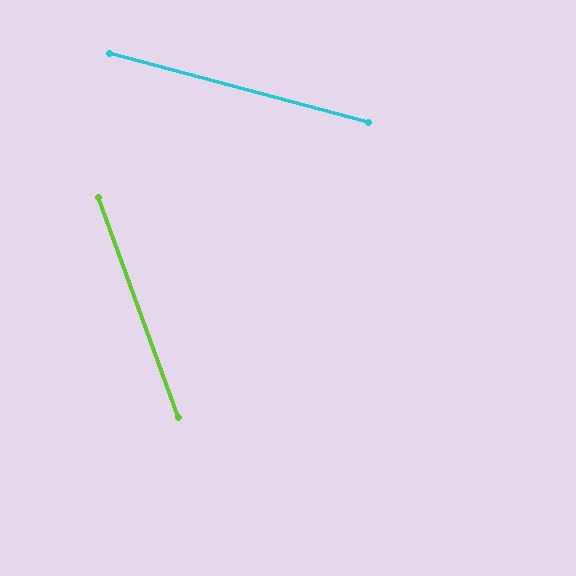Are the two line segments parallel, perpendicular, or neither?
Neither parallel nor perpendicular — they differ by about 55°.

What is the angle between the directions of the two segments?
Approximately 55 degrees.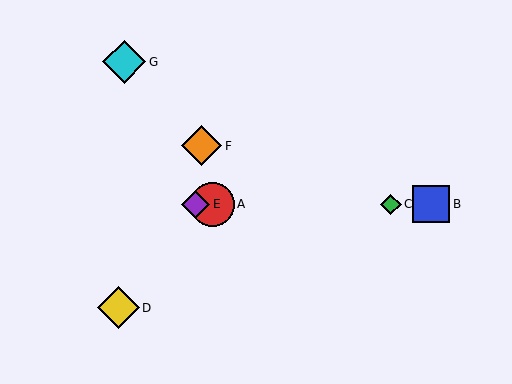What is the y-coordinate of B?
Object B is at y≈204.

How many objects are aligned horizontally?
4 objects (A, B, C, E) are aligned horizontally.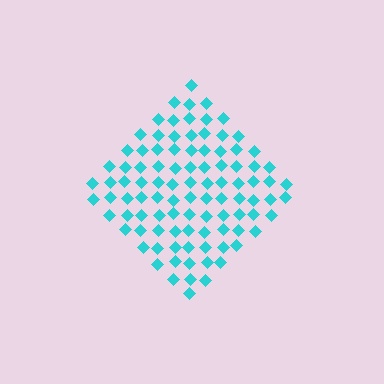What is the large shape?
The large shape is a diamond.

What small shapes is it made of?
It is made of small diamonds.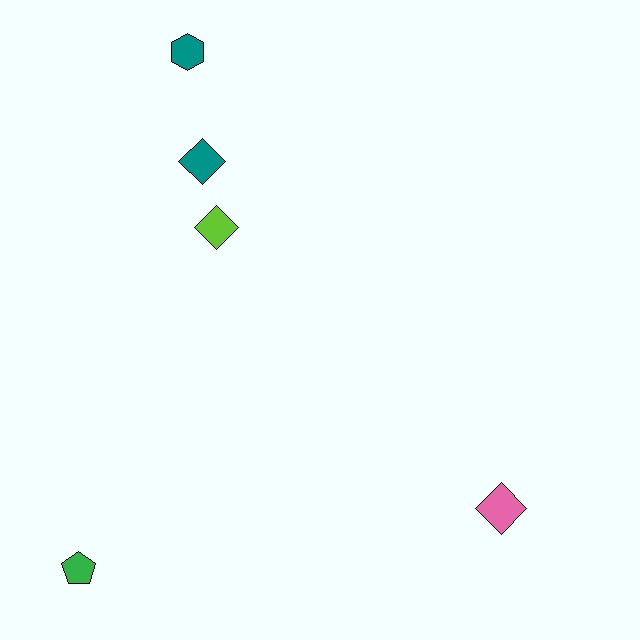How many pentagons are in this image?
There is 1 pentagon.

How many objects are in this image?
There are 5 objects.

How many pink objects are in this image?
There is 1 pink object.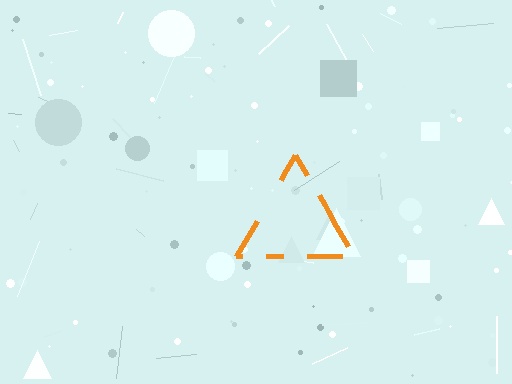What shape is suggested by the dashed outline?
The dashed outline suggests a triangle.